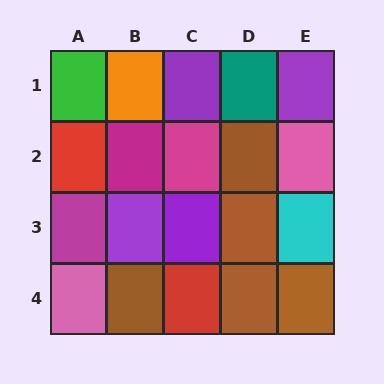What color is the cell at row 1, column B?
Orange.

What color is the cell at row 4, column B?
Brown.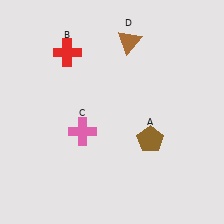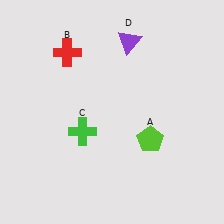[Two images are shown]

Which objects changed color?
A changed from brown to lime. C changed from pink to green. D changed from brown to purple.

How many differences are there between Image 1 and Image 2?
There are 3 differences between the two images.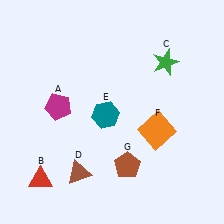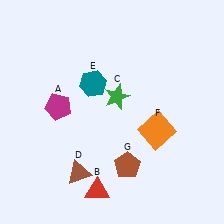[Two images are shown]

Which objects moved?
The objects that moved are: the red triangle (B), the green star (C), the teal hexagon (E).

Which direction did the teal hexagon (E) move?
The teal hexagon (E) moved up.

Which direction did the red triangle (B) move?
The red triangle (B) moved right.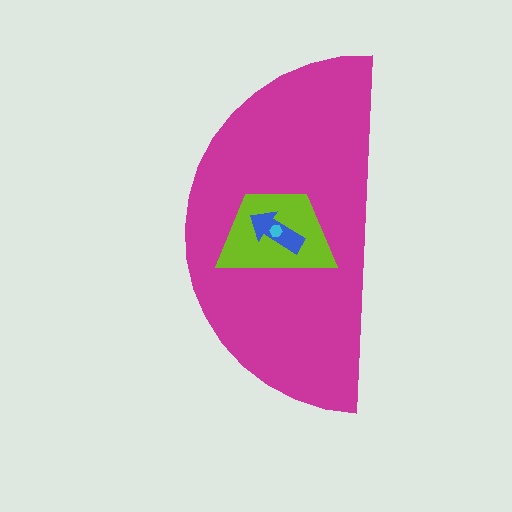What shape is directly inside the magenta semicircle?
The lime trapezoid.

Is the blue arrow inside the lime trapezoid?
Yes.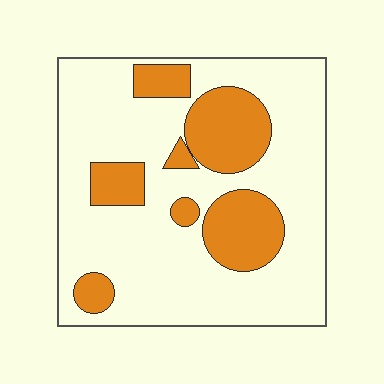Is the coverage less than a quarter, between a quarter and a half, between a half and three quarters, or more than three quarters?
Between a quarter and a half.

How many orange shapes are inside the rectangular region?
7.